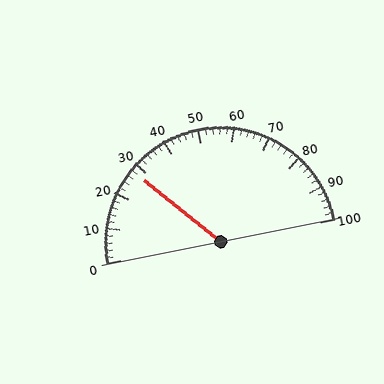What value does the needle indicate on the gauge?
The needle indicates approximately 28.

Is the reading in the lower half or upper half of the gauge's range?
The reading is in the lower half of the range (0 to 100).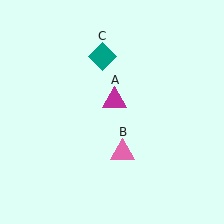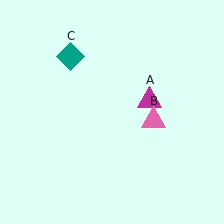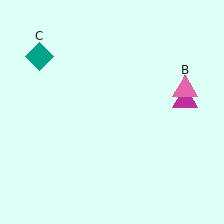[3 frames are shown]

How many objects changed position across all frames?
3 objects changed position: magenta triangle (object A), pink triangle (object B), teal diamond (object C).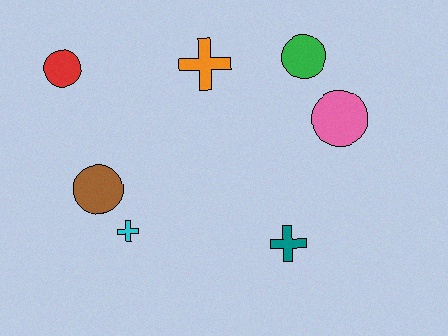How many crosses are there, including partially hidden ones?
There are 3 crosses.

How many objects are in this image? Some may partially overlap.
There are 7 objects.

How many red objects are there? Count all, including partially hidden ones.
There is 1 red object.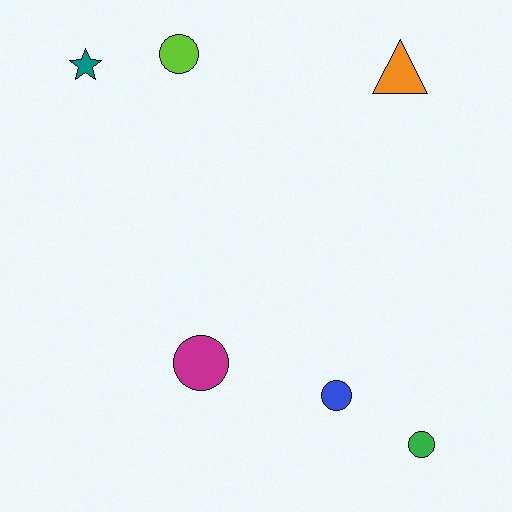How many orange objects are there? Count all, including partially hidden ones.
There is 1 orange object.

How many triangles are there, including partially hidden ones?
There is 1 triangle.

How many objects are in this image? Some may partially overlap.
There are 6 objects.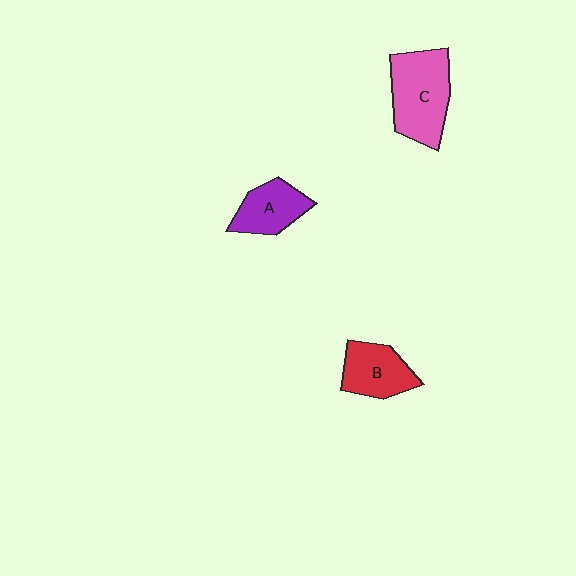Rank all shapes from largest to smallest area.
From largest to smallest: C (pink), B (red), A (purple).